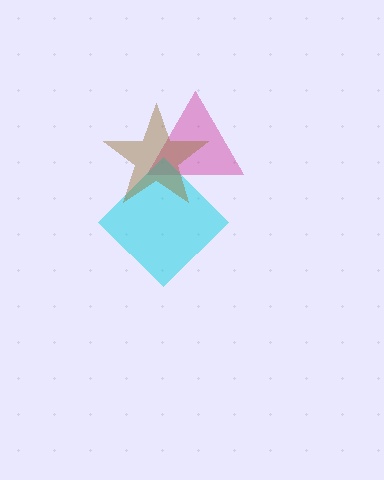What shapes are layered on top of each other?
The layered shapes are: a magenta triangle, a cyan diamond, a brown star.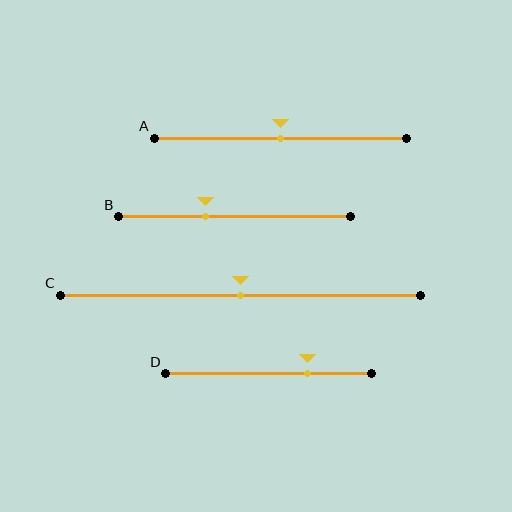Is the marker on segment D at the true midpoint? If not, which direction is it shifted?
No, the marker on segment D is shifted to the right by about 19% of the segment length.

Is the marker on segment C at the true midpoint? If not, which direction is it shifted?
Yes, the marker on segment C is at the true midpoint.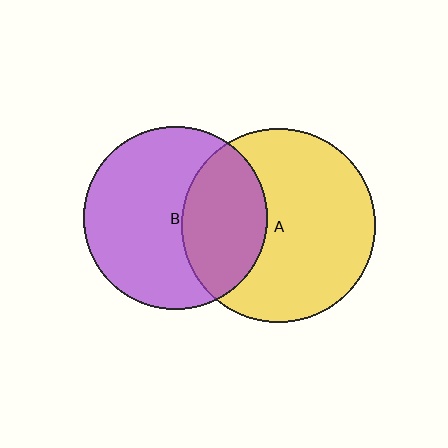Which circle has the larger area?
Circle A (yellow).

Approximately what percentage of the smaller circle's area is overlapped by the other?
Approximately 35%.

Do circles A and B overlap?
Yes.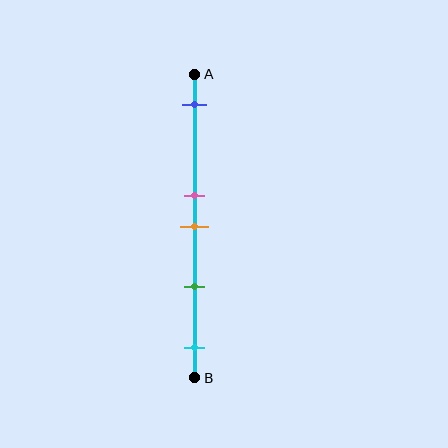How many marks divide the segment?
There are 5 marks dividing the segment.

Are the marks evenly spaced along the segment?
No, the marks are not evenly spaced.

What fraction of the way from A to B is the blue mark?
The blue mark is approximately 10% (0.1) of the way from A to B.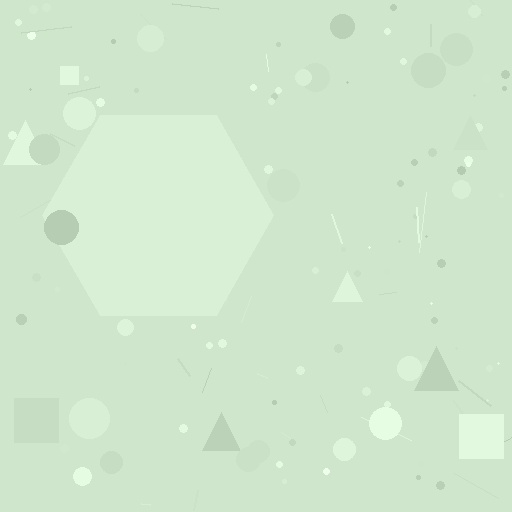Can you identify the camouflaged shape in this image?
The camouflaged shape is a hexagon.